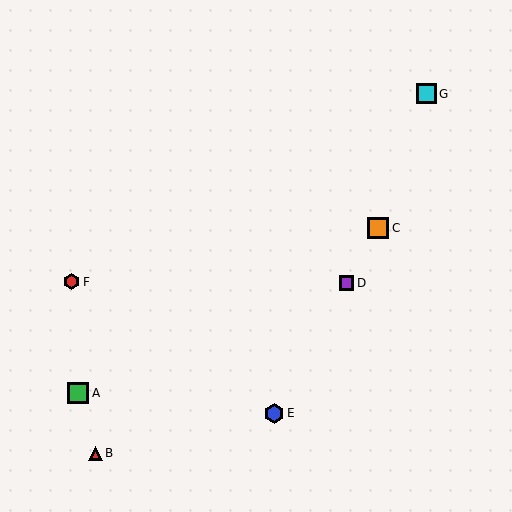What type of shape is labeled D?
Shape D is a purple square.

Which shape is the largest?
The orange square (labeled C) is the largest.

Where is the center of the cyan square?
The center of the cyan square is at (426, 94).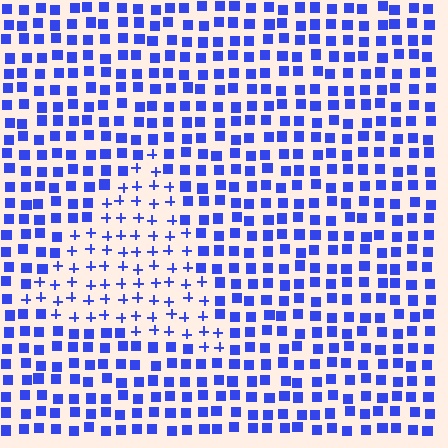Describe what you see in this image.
The image is filled with small blue elements arranged in a uniform grid. A triangle-shaped region contains plus signs, while the surrounding area contains squares. The boundary is defined purely by the change in element shape.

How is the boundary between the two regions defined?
The boundary is defined by a change in element shape: plus signs inside vs. squares outside. All elements share the same color and spacing.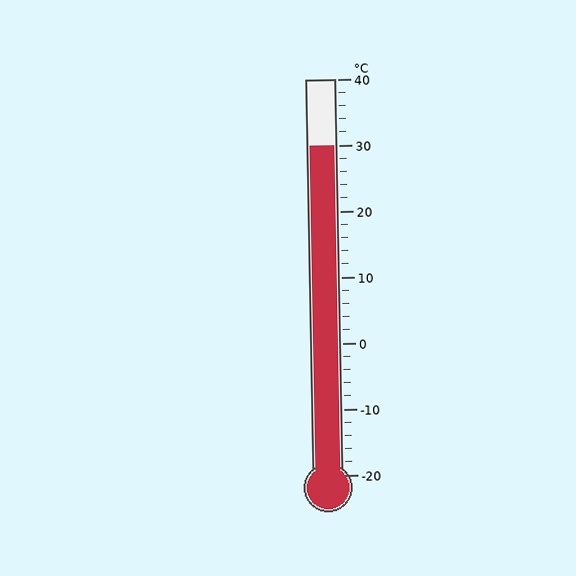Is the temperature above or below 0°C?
The temperature is above 0°C.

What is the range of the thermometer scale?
The thermometer scale ranges from -20°C to 40°C.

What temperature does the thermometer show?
The thermometer shows approximately 30°C.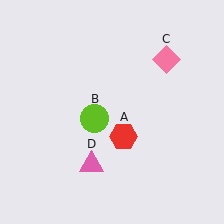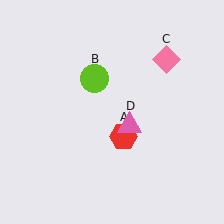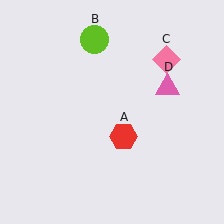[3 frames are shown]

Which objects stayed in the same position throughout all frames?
Red hexagon (object A) and pink diamond (object C) remained stationary.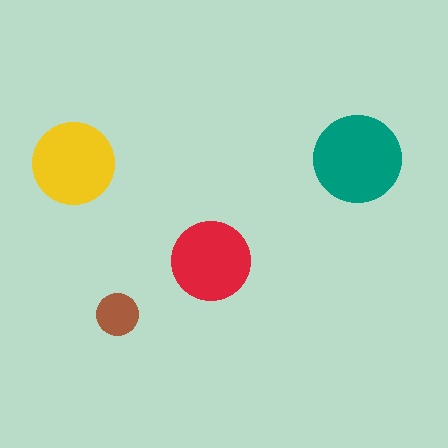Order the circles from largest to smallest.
the teal one, the yellow one, the red one, the brown one.